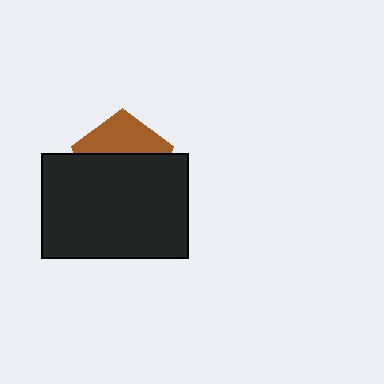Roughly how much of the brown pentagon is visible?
A small part of it is visible (roughly 38%).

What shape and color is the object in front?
The object in front is a black rectangle.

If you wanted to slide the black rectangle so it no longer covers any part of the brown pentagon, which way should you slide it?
Slide it down — that is the most direct way to separate the two shapes.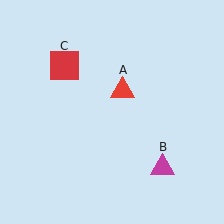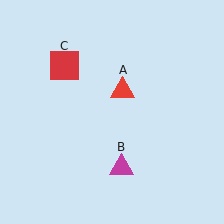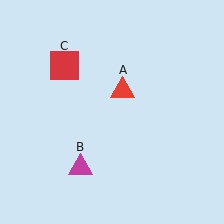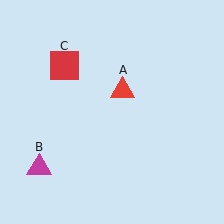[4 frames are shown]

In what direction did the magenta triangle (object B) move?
The magenta triangle (object B) moved left.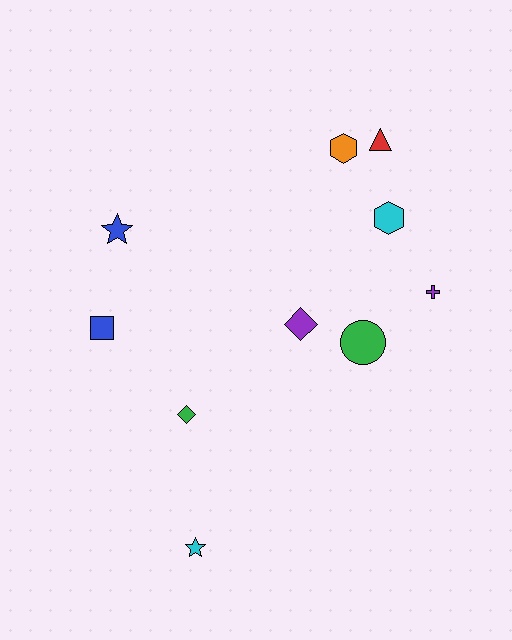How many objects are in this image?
There are 10 objects.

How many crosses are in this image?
There is 1 cross.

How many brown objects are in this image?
There are no brown objects.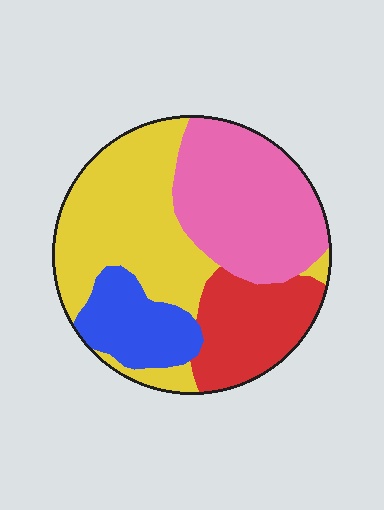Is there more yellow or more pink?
Yellow.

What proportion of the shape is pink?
Pink takes up between a quarter and a half of the shape.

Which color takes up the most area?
Yellow, at roughly 35%.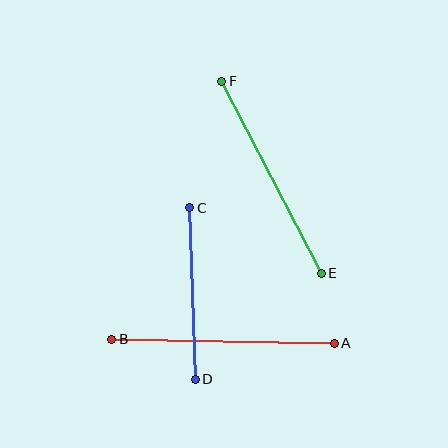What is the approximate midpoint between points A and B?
The midpoint is at approximately (223, 341) pixels.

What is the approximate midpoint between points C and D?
The midpoint is at approximately (193, 294) pixels.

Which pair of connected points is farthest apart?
Points A and B are farthest apart.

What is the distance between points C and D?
The distance is approximately 172 pixels.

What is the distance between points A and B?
The distance is approximately 223 pixels.